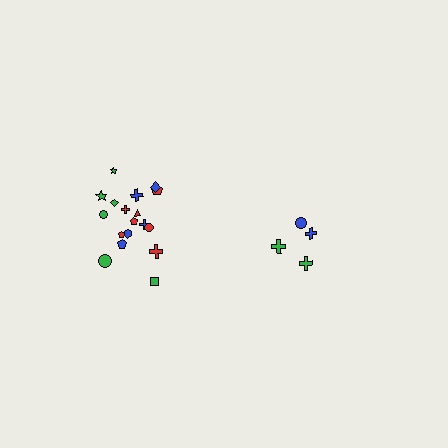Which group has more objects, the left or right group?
The left group.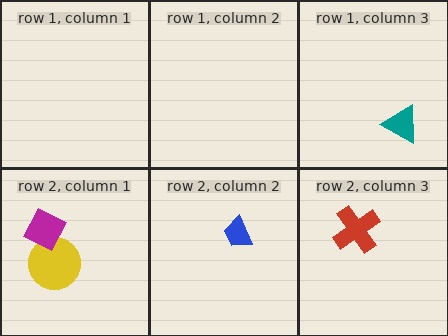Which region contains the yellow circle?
The row 2, column 1 region.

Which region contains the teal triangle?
The row 1, column 3 region.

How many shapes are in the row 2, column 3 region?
1.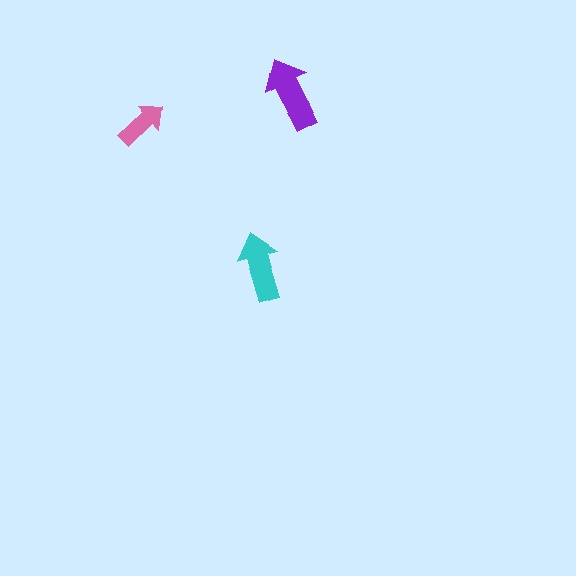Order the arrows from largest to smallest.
the purple one, the cyan one, the pink one.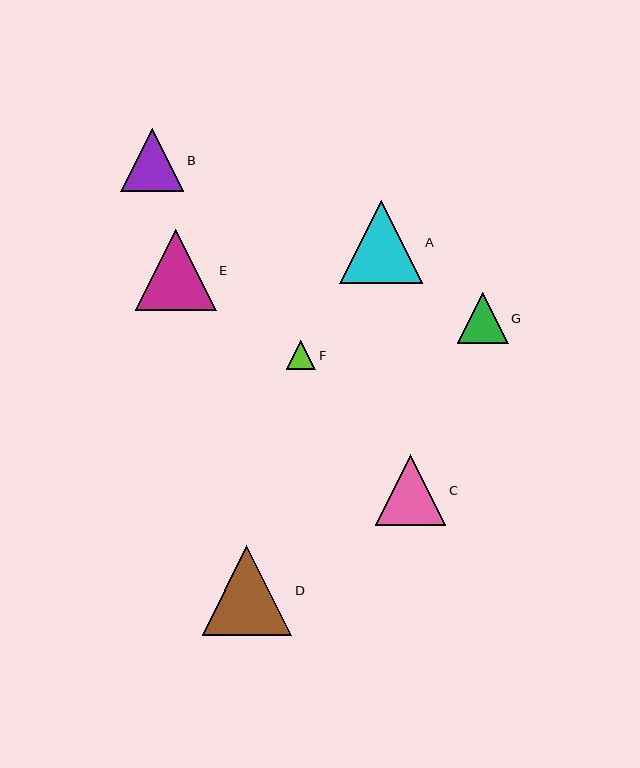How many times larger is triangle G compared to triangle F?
Triangle G is approximately 1.7 times the size of triangle F.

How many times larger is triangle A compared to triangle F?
Triangle A is approximately 2.8 times the size of triangle F.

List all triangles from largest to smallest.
From largest to smallest: D, A, E, C, B, G, F.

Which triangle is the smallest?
Triangle F is the smallest with a size of approximately 29 pixels.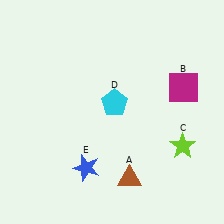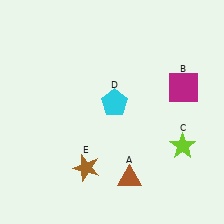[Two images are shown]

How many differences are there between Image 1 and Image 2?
There is 1 difference between the two images.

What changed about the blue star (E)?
In Image 1, E is blue. In Image 2, it changed to brown.